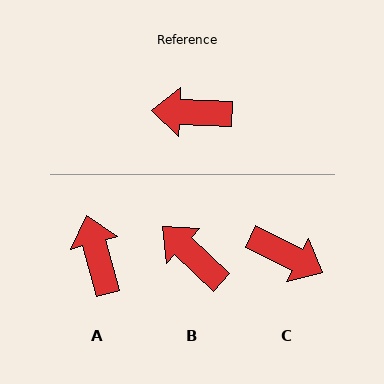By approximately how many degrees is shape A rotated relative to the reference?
Approximately 73 degrees clockwise.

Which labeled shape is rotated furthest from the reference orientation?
C, about 156 degrees away.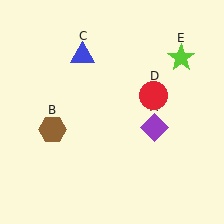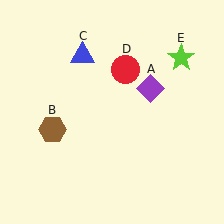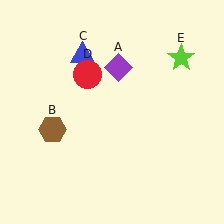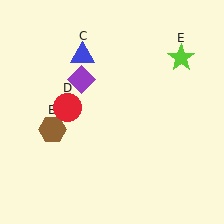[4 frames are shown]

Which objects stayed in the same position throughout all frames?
Brown hexagon (object B) and blue triangle (object C) and lime star (object E) remained stationary.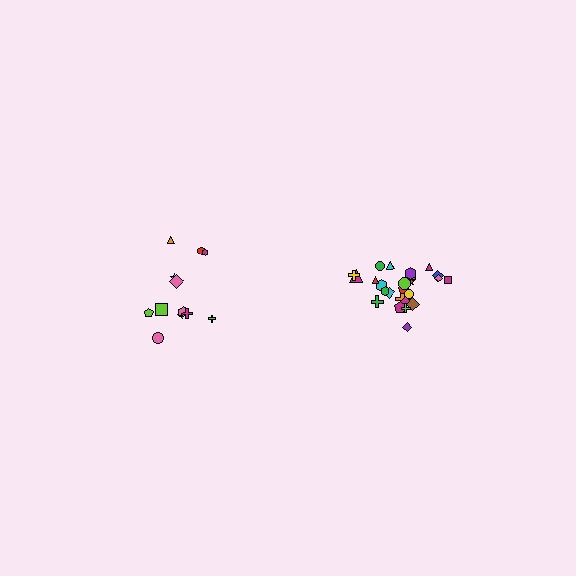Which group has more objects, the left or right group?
The right group.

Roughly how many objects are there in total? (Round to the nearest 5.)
Roughly 35 objects in total.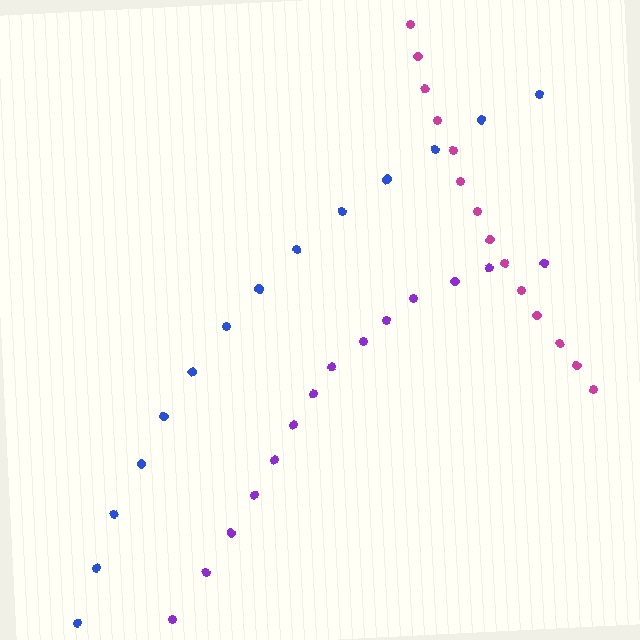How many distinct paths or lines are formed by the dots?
There are 3 distinct paths.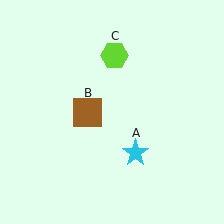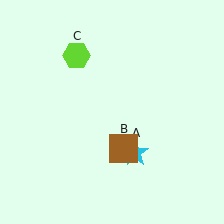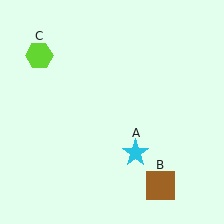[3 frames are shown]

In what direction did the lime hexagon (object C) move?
The lime hexagon (object C) moved left.